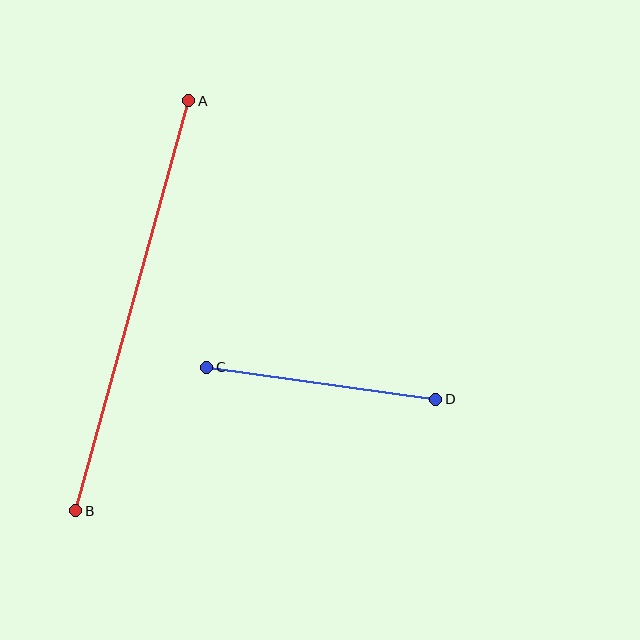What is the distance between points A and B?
The distance is approximately 425 pixels.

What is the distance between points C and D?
The distance is approximately 231 pixels.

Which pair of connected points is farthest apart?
Points A and B are farthest apart.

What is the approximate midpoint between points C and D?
The midpoint is at approximately (321, 383) pixels.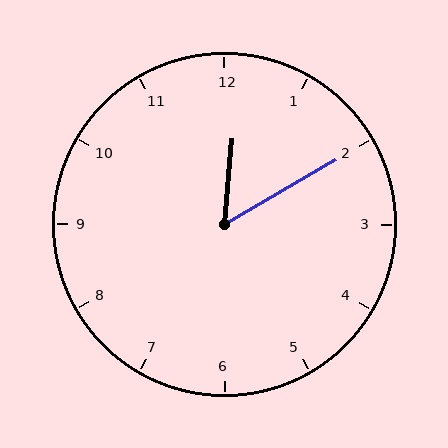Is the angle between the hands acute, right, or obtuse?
It is acute.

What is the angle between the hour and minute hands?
Approximately 55 degrees.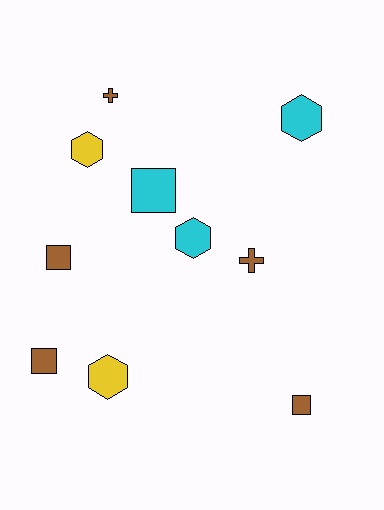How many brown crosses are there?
There are 2 brown crosses.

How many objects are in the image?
There are 10 objects.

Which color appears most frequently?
Brown, with 5 objects.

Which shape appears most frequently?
Square, with 4 objects.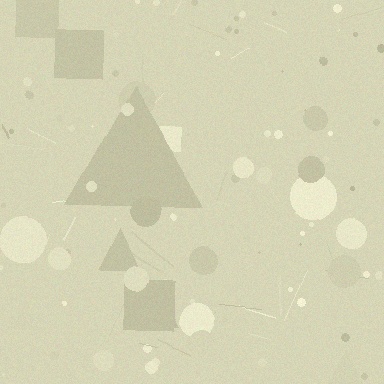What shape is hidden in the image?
A triangle is hidden in the image.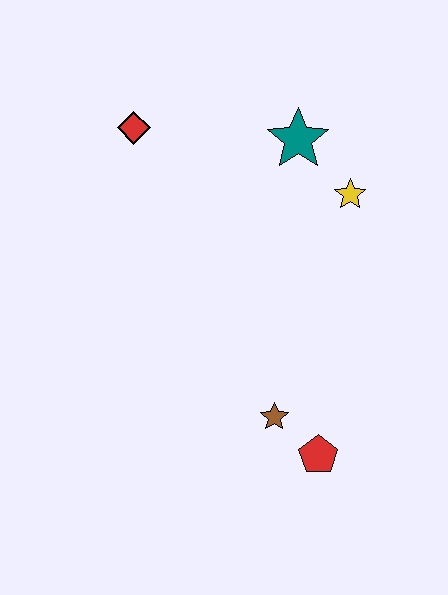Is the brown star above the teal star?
No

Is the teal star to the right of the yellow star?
No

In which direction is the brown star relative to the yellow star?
The brown star is below the yellow star.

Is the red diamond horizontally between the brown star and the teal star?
No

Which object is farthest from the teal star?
The red pentagon is farthest from the teal star.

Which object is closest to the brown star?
The red pentagon is closest to the brown star.